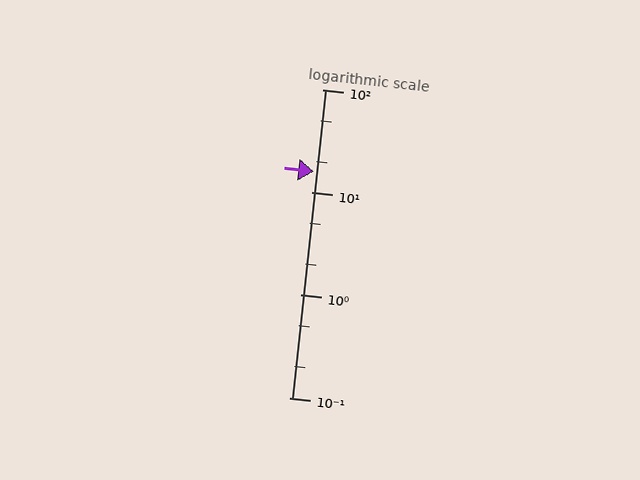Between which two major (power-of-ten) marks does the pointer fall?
The pointer is between 10 and 100.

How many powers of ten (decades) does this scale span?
The scale spans 3 decades, from 0.1 to 100.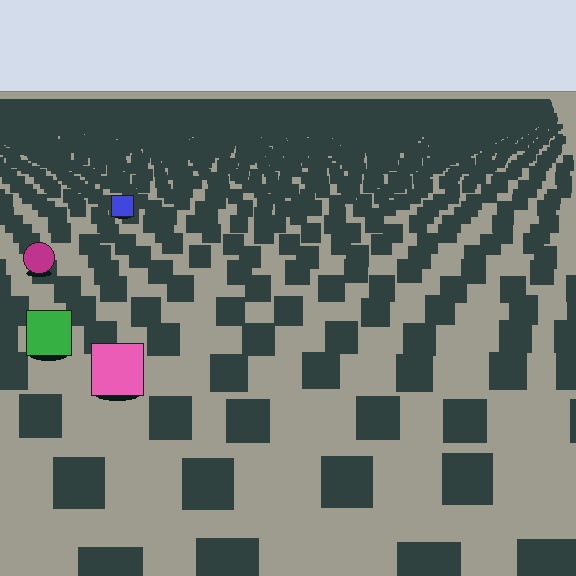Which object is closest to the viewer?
The pink square is closest. The texture marks near it are larger and more spread out.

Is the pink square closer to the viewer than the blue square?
Yes. The pink square is closer — you can tell from the texture gradient: the ground texture is coarser near it.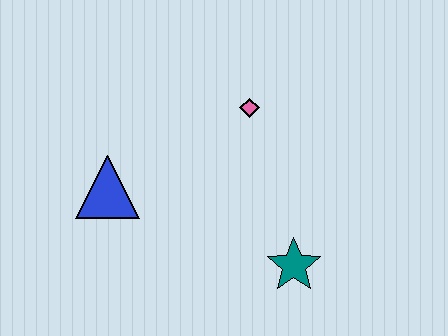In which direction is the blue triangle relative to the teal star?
The blue triangle is to the left of the teal star.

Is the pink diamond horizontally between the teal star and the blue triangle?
Yes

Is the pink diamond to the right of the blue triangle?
Yes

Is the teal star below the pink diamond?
Yes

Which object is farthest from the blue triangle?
The teal star is farthest from the blue triangle.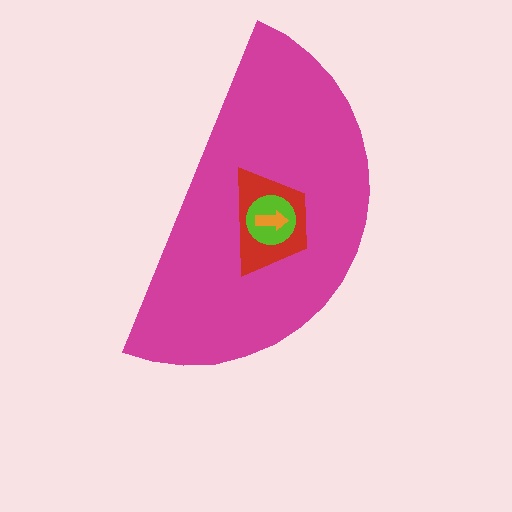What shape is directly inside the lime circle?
The orange arrow.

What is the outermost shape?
The magenta semicircle.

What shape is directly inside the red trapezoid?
The lime circle.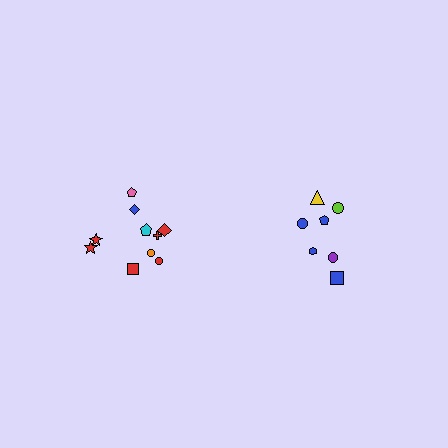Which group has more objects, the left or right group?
The left group.